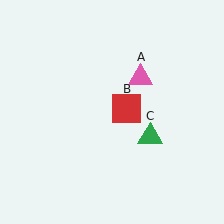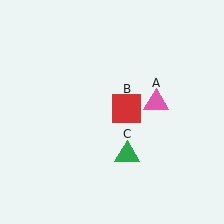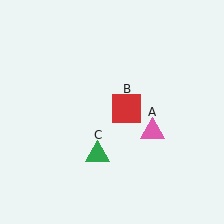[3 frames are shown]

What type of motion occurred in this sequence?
The pink triangle (object A), green triangle (object C) rotated clockwise around the center of the scene.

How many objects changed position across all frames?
2 objects changed position: pink triangle (object A), green triangle (object C).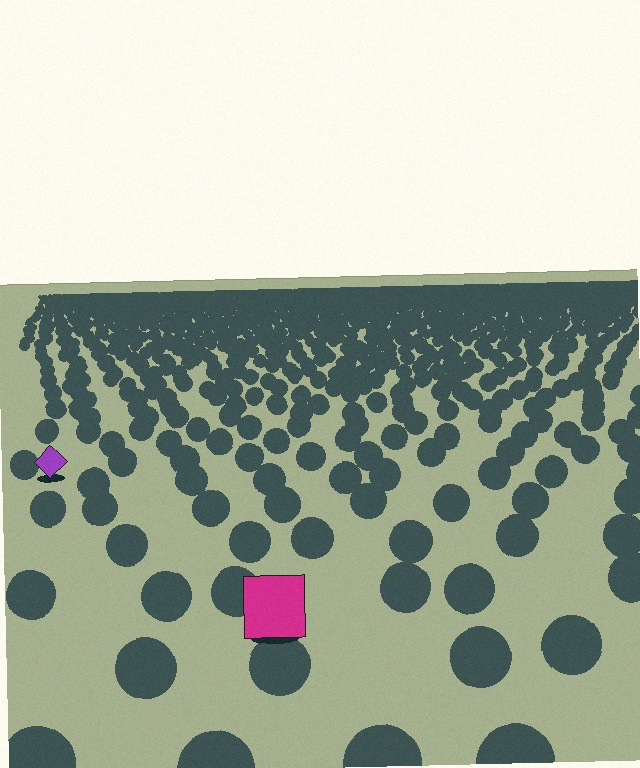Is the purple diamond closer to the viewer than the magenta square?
No. The magenta square is closer — you can tell from the texture gradient: the ground texture is coarser near it.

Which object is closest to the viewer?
The magenta square is closest. The texture marks near it are larger and more spread out.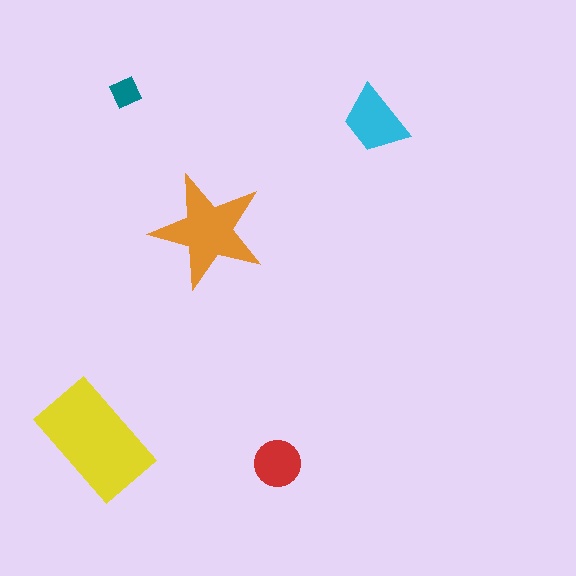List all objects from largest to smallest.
The yellow rectangle, the orange star, the cyan trapezoid, the red circle, the teal diamond.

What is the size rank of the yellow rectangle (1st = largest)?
1st.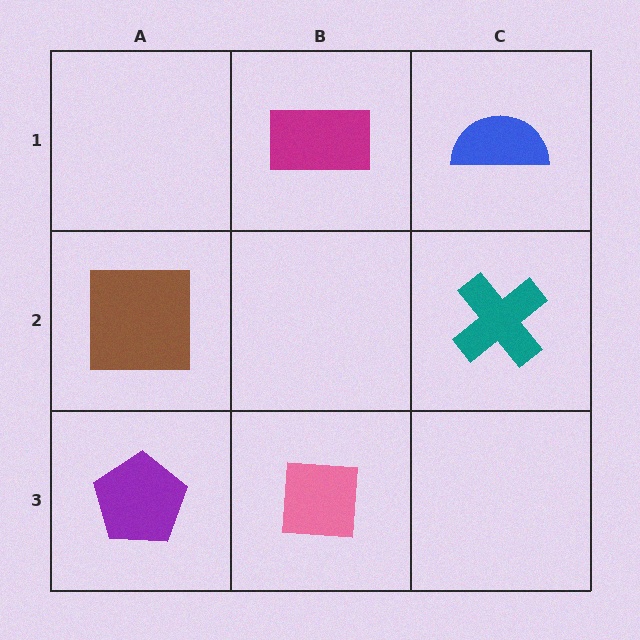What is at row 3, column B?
A pink square.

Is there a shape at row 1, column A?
No, that cell is empty.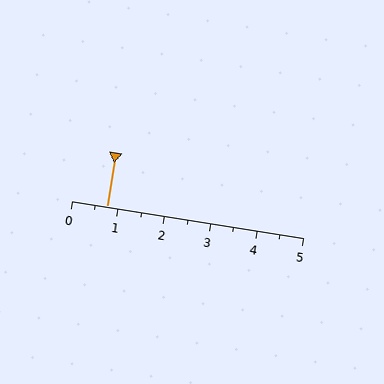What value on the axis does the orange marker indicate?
The marker indicates approximately 0.8.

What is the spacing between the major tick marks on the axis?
The major ticks are spaced 1 apart.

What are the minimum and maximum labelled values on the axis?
The axis runs from 0 to 5.